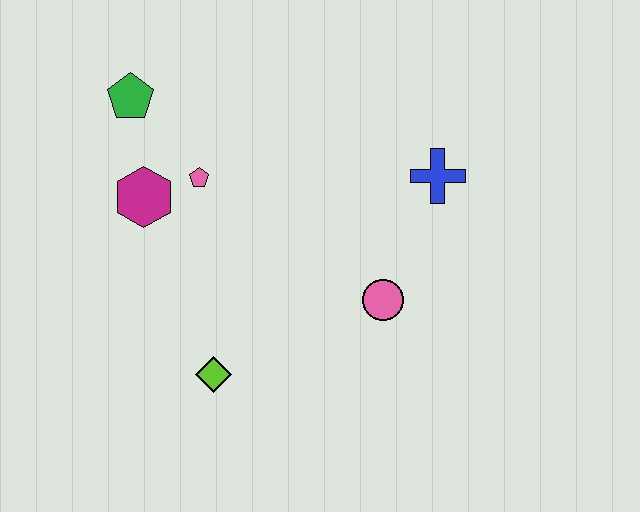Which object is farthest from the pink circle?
The green pentagon is farthest from the pink circle.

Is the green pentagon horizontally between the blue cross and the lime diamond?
No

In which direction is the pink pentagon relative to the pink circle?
The pink pentagon is to the left of the pink circle.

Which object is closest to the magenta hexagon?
The pink pentagon is closest to the magenta hexagon.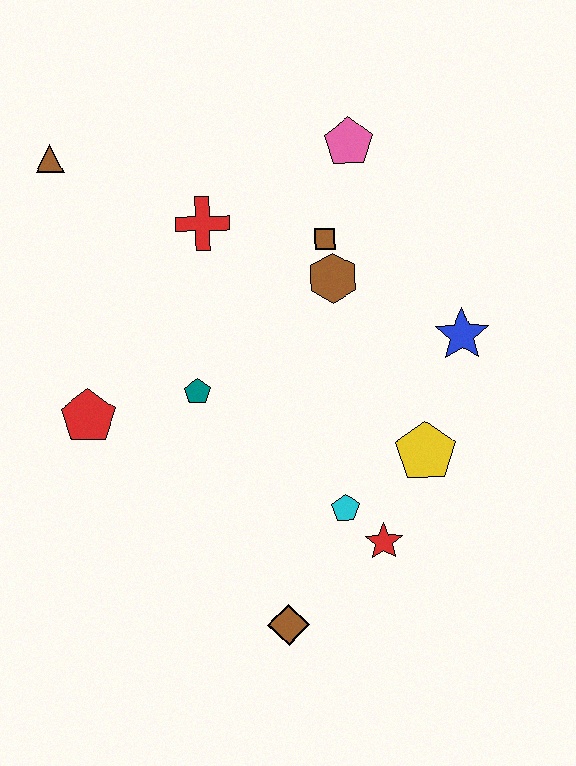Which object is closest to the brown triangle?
The red cross is closest to the brown triangle.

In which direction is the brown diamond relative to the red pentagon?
The brown diamond is below the red pentagon.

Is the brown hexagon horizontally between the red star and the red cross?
Yes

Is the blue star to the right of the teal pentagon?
Yes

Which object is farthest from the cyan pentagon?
The brown triangle is farthest from the cyan pentagon.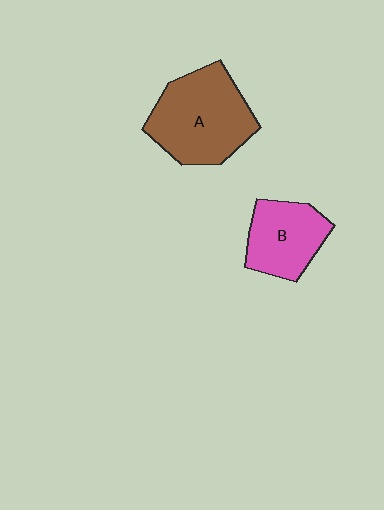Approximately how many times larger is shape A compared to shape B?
Approximately 1.5 times.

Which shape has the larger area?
Shape A (brown).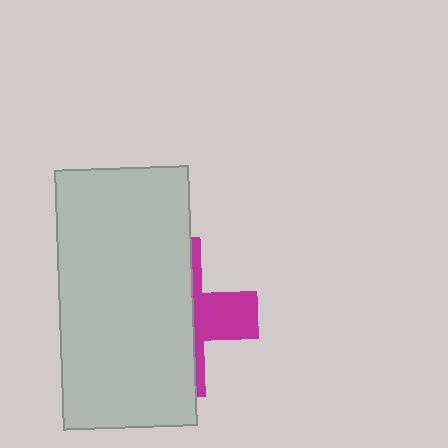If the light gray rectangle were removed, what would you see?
You would see the complete magenta cross.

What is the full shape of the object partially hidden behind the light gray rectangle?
The partially hidden object is a magenta cross.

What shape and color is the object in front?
The object in front is a light gray rectangle.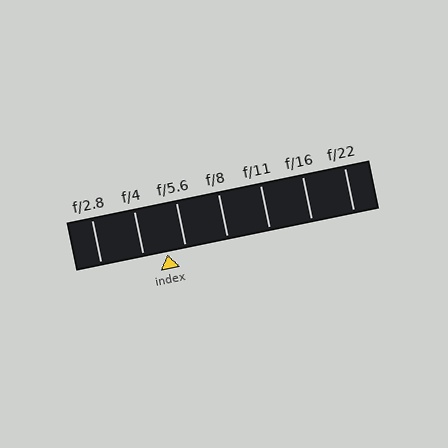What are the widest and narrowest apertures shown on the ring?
The widest aperture shown is f/2.8 and the narrowest is f/22.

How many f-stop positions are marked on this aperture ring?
There are 7 f-stop positions marked.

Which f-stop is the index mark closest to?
The index mark is closest to f/5.6.